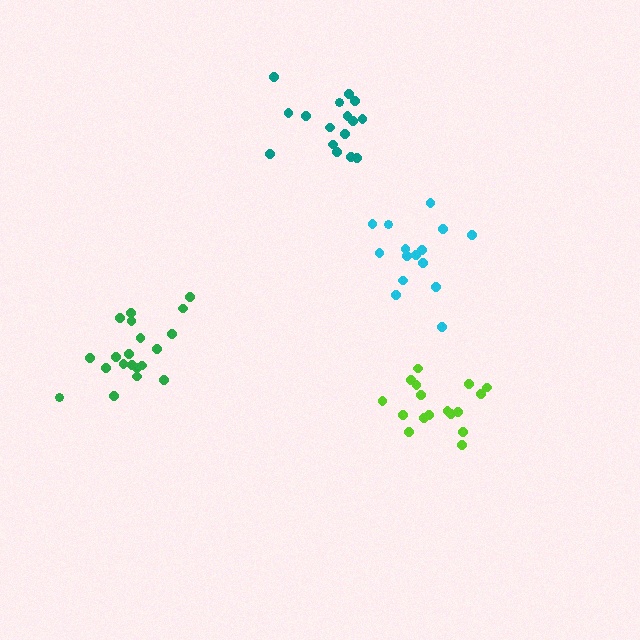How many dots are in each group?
Group 1: 17 dots, Group 2: 16 dots, Group 3: 21 dots, Group 4: 15 dots (69 total).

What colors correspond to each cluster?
The clusters are colored: lime, teal, green, cyan.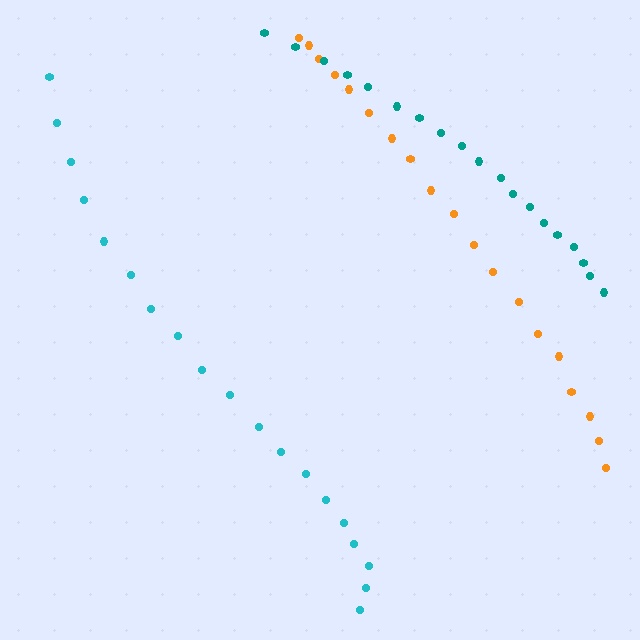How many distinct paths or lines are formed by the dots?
There are 3 distinct paths.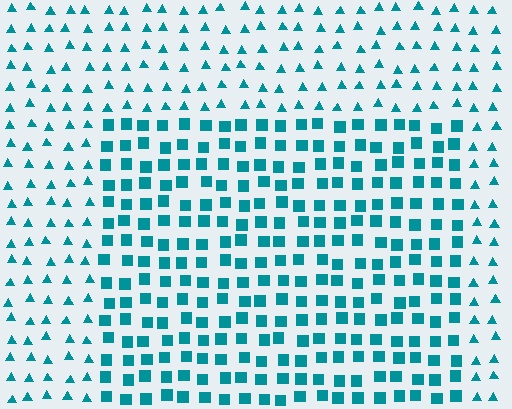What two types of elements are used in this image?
The image uses squares inside the rectangle region and triangles outside it.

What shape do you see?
I see a rectangle.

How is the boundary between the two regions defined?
The boundary is defined by a change in element shape: squares inside vs. triangles outside. All elements share the same color and spacing.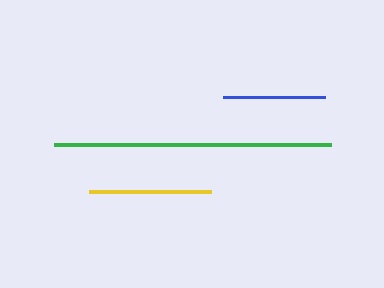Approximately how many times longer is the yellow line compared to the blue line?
The yellow line is approximately 1.2 times the length of the blue line.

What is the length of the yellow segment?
The yellow segment is approximately 122 pixels long.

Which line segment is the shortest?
The blue line is the shortest at approximately 102 pixels.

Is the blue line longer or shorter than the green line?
The green line is longer than the blue line.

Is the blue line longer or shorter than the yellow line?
The yellow line is longer than the blue line.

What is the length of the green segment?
The green segment is approximately 277 pixels long.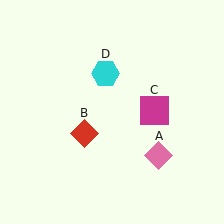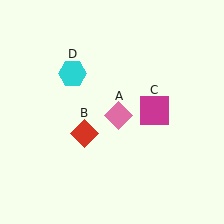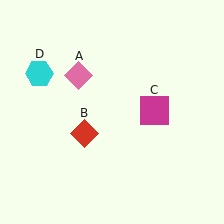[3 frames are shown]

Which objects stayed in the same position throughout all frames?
Red diamond (object B) and magenta square (object C) remained stationary.